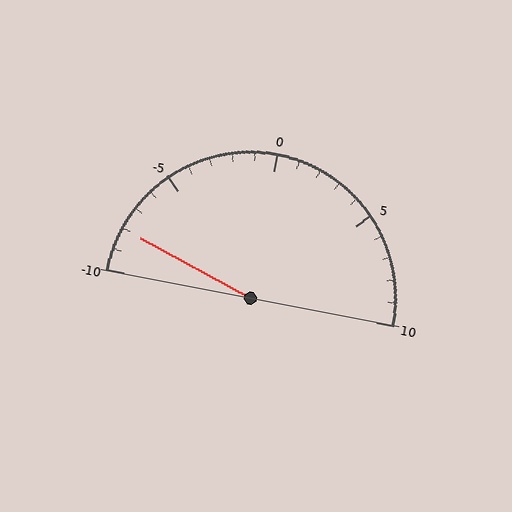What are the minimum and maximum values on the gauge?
The gauge ranges from -10 to 10.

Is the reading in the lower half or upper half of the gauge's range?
The reading is in the lower half of the range (-10 to 10).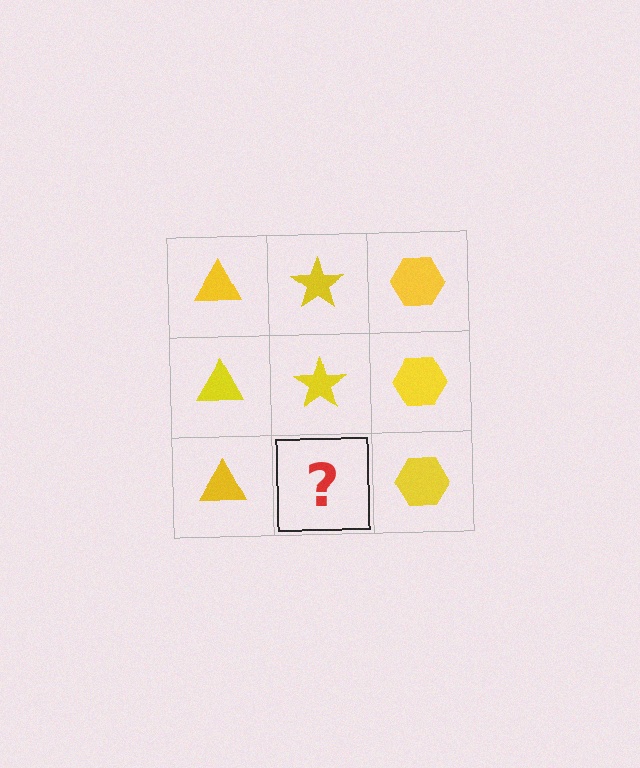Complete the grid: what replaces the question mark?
The question mark should be replaced with a yellow star.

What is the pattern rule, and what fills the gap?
The rule is that each column has a consistent shape. The gap should be filled with a yellow star.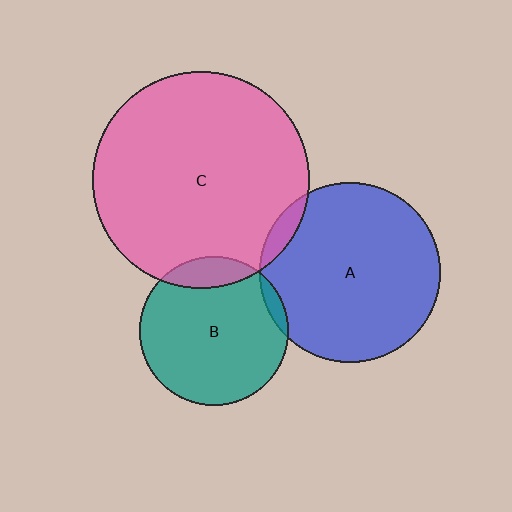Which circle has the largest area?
Circle C (pink).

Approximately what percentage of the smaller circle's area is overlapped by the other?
Approximately 15%.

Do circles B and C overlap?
Yes.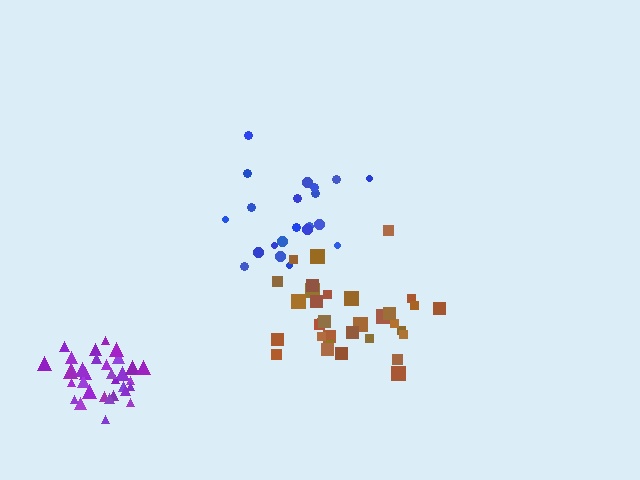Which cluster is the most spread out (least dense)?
Blue.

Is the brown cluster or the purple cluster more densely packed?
Purple.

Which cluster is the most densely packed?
Purple.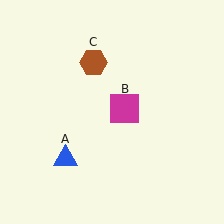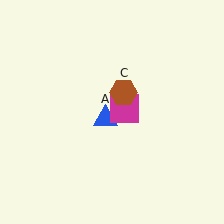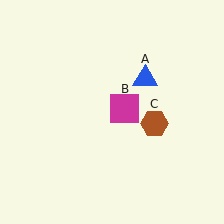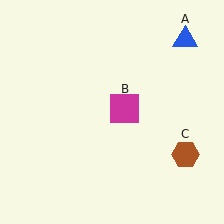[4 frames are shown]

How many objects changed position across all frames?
2 objects changed position: blue triangle (object A), brown hexagon (object C).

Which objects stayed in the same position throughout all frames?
Magenta square (object B) remained stationary.